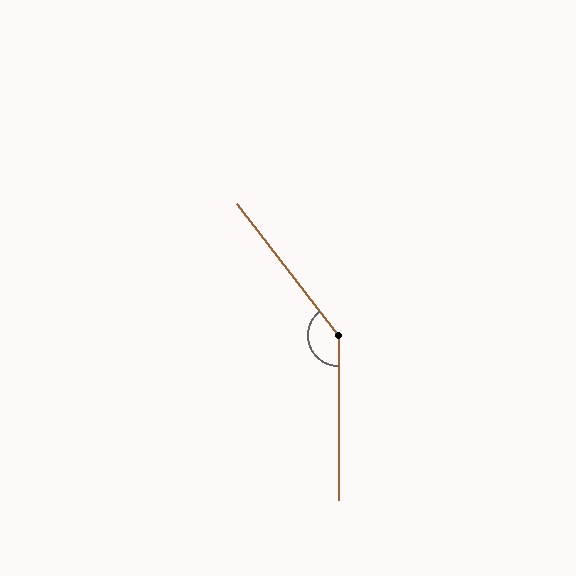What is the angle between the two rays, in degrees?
Approximately 142 degrees.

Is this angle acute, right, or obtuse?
It is obtuse.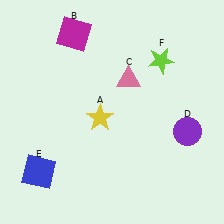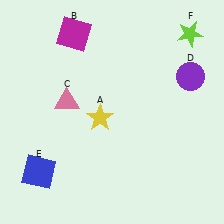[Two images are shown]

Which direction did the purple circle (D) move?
The purple circle (D) moved up.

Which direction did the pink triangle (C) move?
The pink triangle (C) moved left.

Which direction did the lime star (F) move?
The lime star (F) moved right.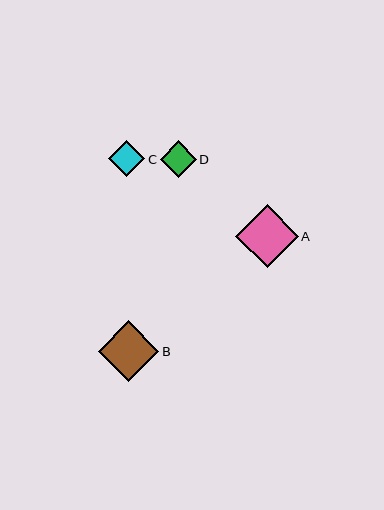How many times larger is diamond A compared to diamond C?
Diamond A is approximately 1.7 times the size of diamond C.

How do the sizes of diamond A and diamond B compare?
Diamond A and diamond B are approximately the same size.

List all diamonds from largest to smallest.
From largest to smallest: A, B, D, C.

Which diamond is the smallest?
Diamond C is the smallest with a size of approximately 36 pixels.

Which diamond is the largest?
Diamond A is the largest with a size of approximately 63 pixels.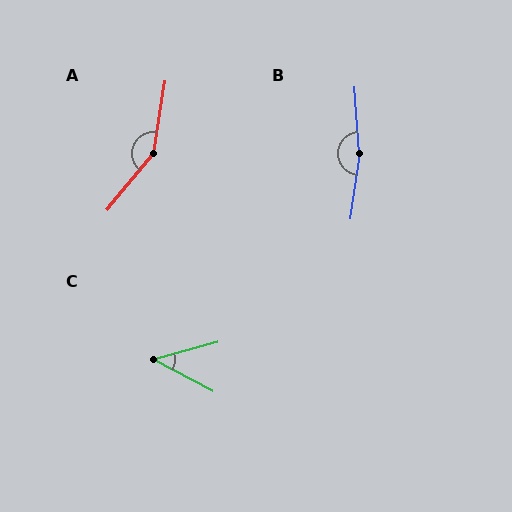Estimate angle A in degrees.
Approximately 149 degrees.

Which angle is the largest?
B, at approximately 168 degrees.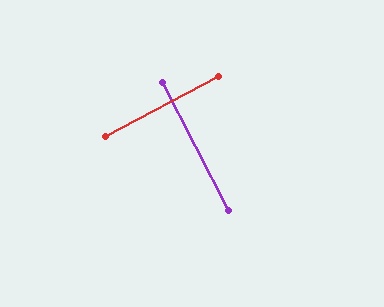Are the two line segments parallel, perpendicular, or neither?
Perpendicular — they meet at approximately 89°.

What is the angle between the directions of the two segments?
Approximately 89 degrees.